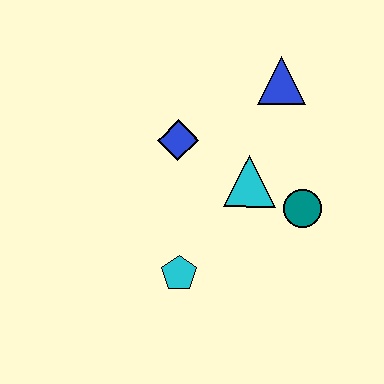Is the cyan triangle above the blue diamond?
No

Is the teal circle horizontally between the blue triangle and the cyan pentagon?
No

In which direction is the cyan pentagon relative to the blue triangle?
The cyan pentagon is below the blue triangle.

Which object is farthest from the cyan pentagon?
The blue triangle is farthest from the cyan pentagon.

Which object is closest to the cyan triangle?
The teal circle is closest to the cyan triangle.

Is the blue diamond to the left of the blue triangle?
Yes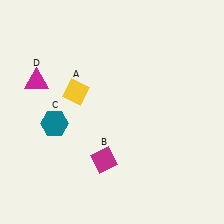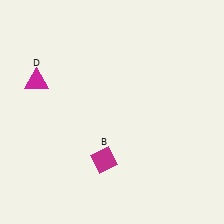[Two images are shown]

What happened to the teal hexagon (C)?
The teal hexagon (C) was removed in Image 2. It was in the bottom-left area of Image 1.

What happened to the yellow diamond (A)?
The yellow diamond (A) was removed in Image 2. It was in the top-left area of Image 1.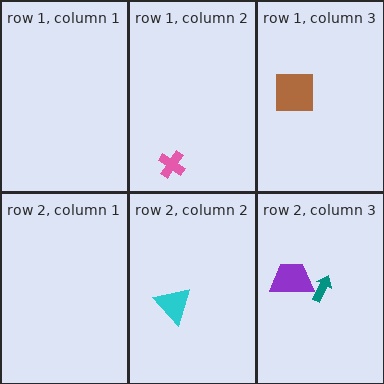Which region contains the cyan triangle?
The row 2, column 2 region.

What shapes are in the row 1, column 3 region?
The brown square.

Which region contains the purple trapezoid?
The row 2, column 3 region.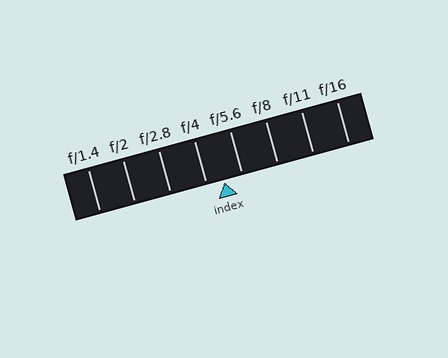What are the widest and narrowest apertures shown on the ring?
The widest aperture shown is f/1.4 and the narrowest is f/16.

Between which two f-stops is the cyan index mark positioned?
The index mark is between f/4 and f/5.6.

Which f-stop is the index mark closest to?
The index mark is closest to f/4.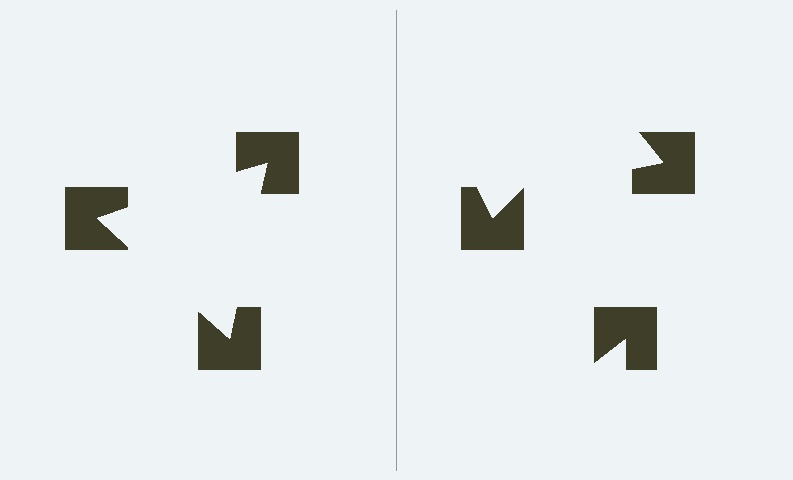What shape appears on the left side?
An illusory triangle.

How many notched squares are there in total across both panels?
6 — 3 on each side.